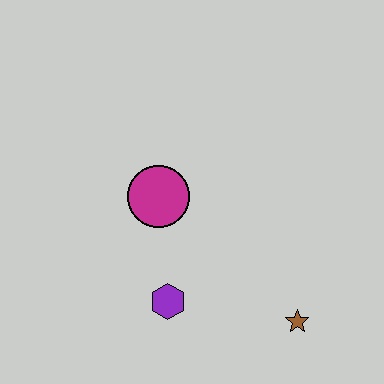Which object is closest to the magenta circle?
The purple hexagon is closest to the magenta circle.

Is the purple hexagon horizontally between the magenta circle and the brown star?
Yes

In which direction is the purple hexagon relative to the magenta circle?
The purple hexagon is below the magenta circle.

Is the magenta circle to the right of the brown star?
No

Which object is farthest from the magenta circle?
The brown star is farthest from the magenta circle.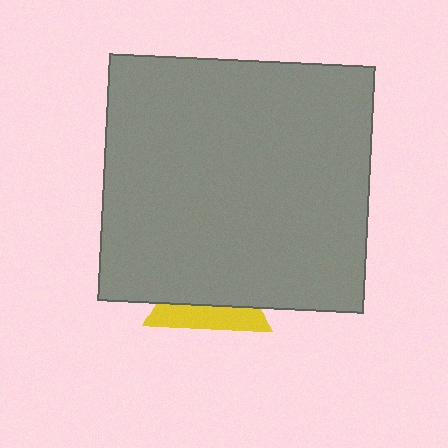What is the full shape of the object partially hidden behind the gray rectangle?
The partially hidden object is a yellow triangle.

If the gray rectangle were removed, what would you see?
You would see the complete yellow triangle.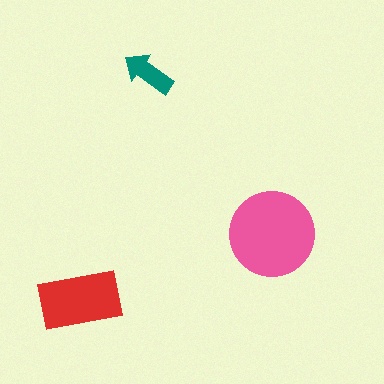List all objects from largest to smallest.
The pink circle, the red rectangle, the teal arrow.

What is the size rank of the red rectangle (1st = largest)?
2nd.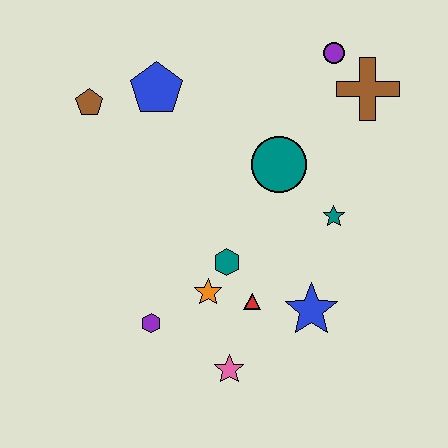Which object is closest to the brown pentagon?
The blue pentagon is closest to the brown pentagon.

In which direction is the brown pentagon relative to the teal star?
The brown pentagon is to the left of the teal star.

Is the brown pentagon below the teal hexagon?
No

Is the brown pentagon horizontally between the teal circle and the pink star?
No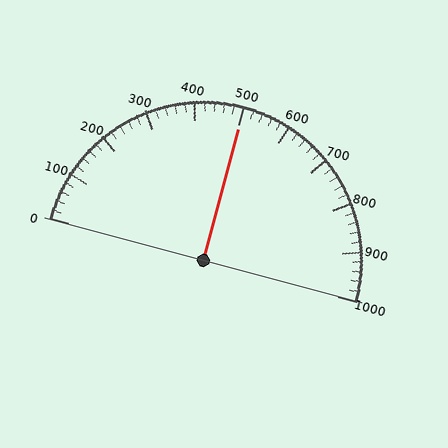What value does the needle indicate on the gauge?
The needle indicates approximately 500.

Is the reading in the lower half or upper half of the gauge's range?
The reading is in the upper half of the range (0 to 1000).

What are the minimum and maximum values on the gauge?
The gauge ranges from 0 to 1000.